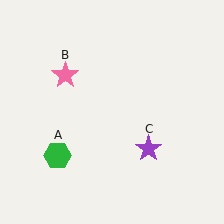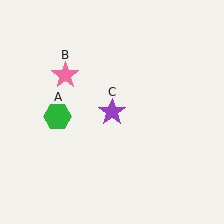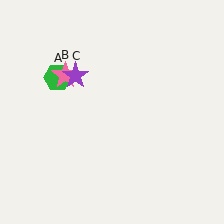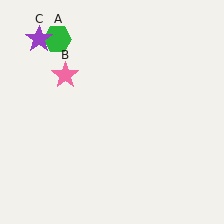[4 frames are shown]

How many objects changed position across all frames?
2 objects changed position: green hexagon (object A), purple star (object C).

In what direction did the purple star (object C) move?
The purple star (object C) moved up and to the left.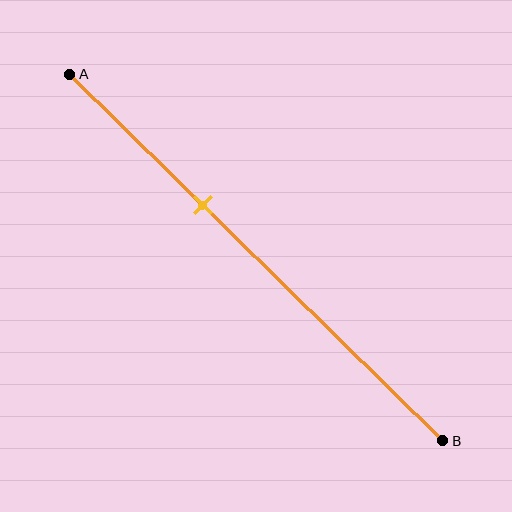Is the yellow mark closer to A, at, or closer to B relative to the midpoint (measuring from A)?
The yellow mark is closer to point A than the midpoint of segment AB.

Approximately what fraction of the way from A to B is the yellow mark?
The yellow mark is approximately 35% of the way from A to B.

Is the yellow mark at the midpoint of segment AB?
No, the mark is at about 35% from A, not at the 50% midpoint.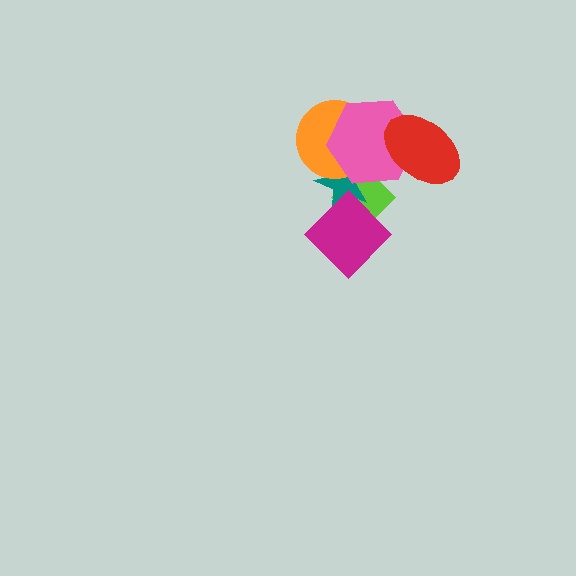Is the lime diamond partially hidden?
Yes, it is partially covered by another shape.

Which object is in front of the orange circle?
The pink hexagon is in front of the orange circle.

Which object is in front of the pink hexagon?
The red ellipse is in front of the pink hexagon.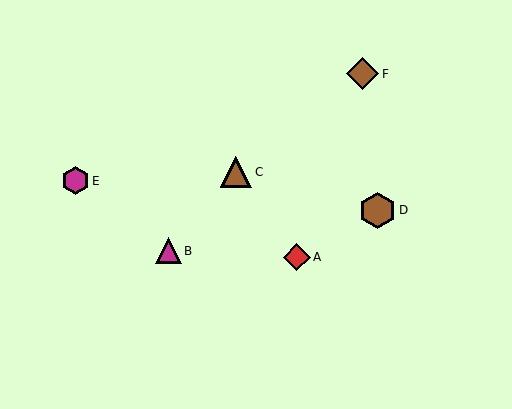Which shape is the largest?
The brown hexagon (labeled D) is the largest.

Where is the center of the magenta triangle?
The center of the magenta triangle is at (168, 251).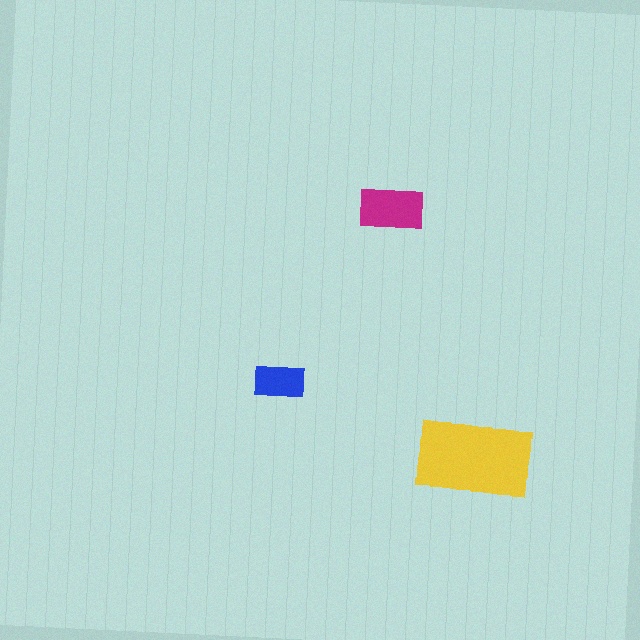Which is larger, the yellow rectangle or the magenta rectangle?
The yellow one.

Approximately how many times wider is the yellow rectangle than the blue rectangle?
About 2.5 times wider.